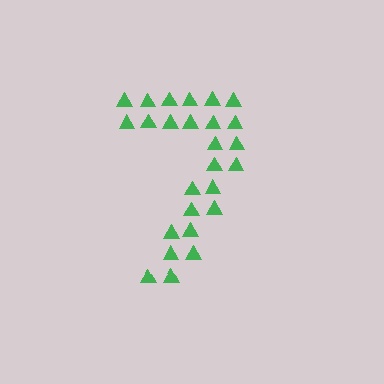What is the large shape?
The large shape is the digit 7.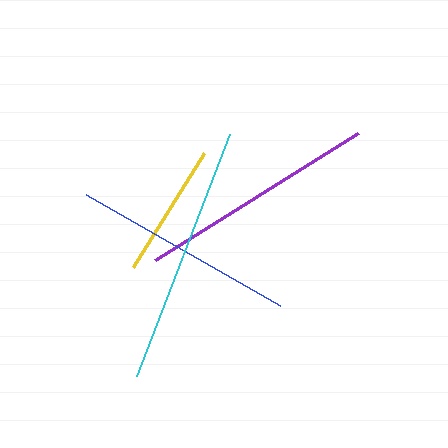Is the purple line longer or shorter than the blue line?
The purple line is longer than the blue line.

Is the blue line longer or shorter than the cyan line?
The cyan line is longer than the blue line.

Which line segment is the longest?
The cyan line is the longest at approximately 259 pixels.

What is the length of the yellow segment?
The yellow segment is approximately 134 pixels long.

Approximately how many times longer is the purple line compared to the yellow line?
The purple line is approximately 1.8 times the length of the yellow line.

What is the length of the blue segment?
The blue segment is approximately 224 pixels long.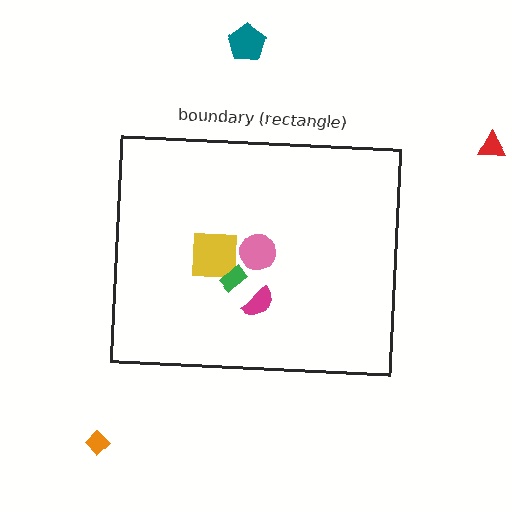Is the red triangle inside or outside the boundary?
Outside.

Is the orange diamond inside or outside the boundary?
Outside.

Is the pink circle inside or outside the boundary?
Inside.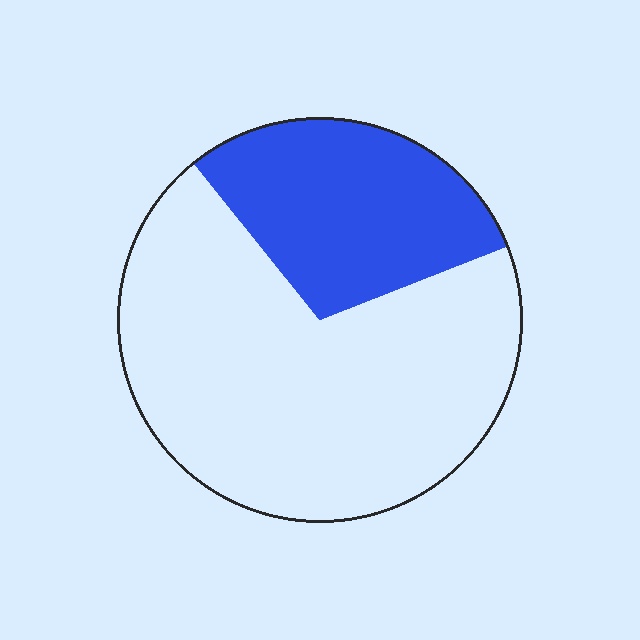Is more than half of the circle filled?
No.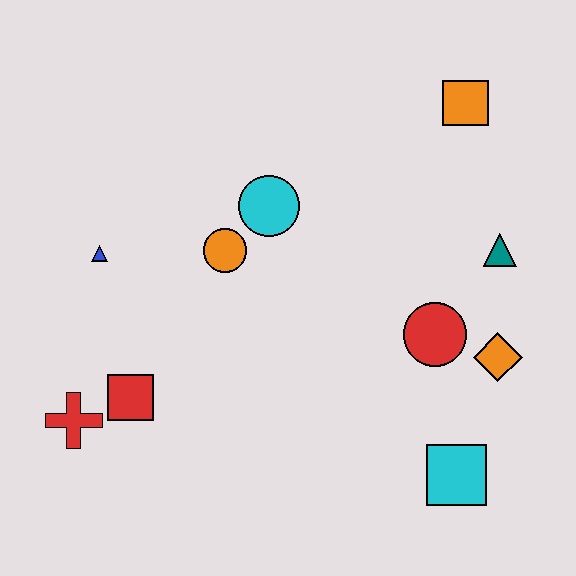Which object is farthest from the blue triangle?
The cyan square is farthest from the blue triangle.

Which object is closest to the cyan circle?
The orange circle is closest to the cyan circle.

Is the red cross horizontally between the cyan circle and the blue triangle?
No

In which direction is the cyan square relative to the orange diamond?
The cyan square is below the orange diamond.